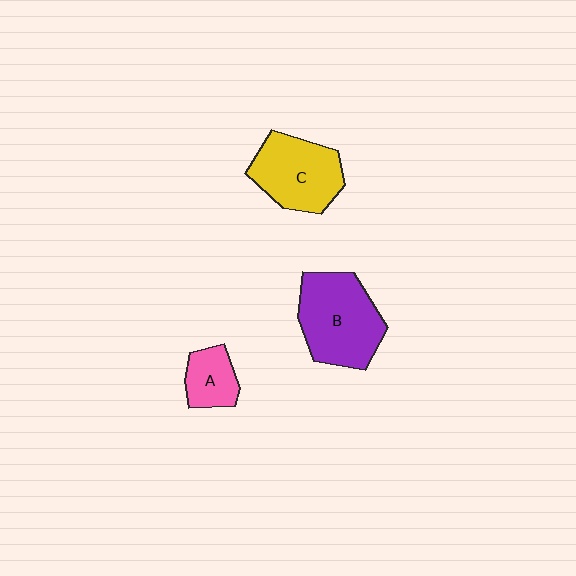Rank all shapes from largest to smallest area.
From largest to smallest: B (purple), C (yellow), A (pink).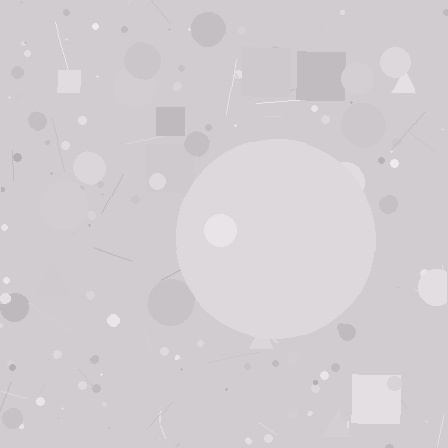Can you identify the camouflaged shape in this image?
The camouflaged shape is a circle.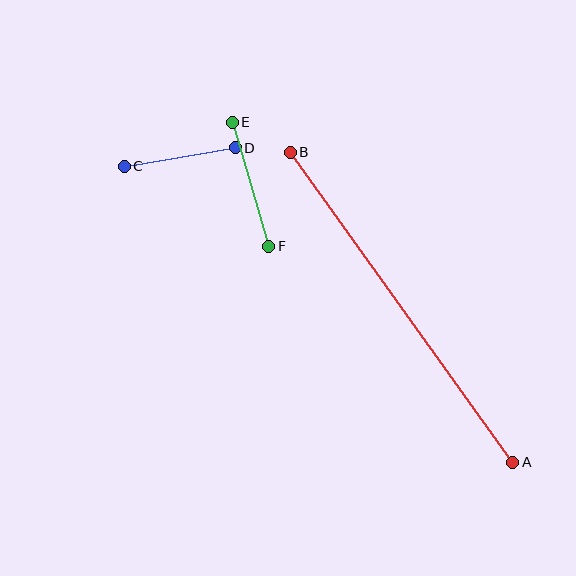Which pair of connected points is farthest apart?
Points A and B are farthest apart.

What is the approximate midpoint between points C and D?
The midpoint is at approximately (180, 157) pixels.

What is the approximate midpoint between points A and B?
The midpoint is at approximately (401, 307) pixels.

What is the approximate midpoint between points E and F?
The midpoint is at approximately (250, 184) pixels.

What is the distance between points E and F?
The distance is approximately 129 pixels.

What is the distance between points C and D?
The distance is approximately 112 pixels.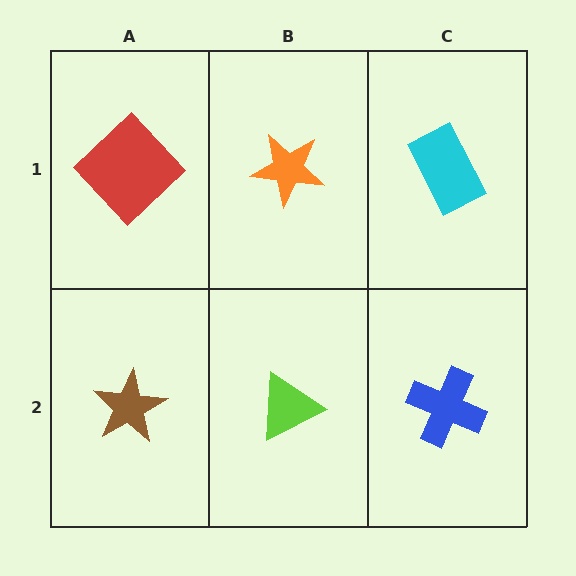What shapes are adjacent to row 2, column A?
A red diamond (row 1, column A), a lime triangle (row 2, column B).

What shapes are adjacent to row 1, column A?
A brown star (row 2, column A), an orange star (row 1, column B).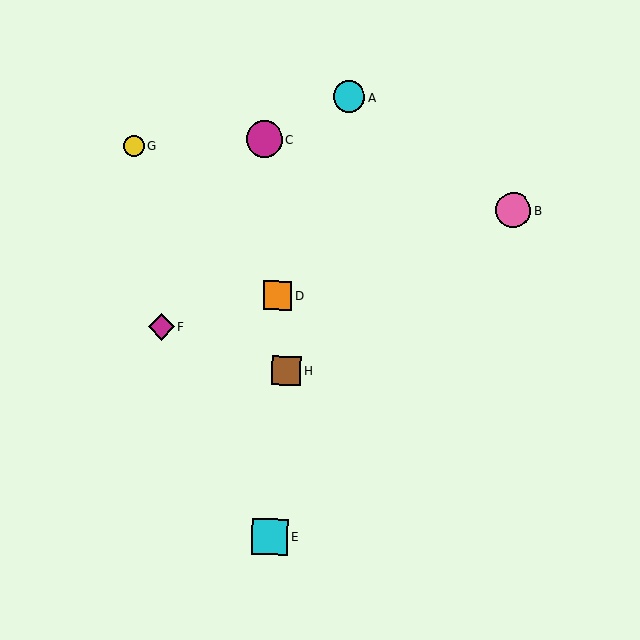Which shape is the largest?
The cyan square (labeled E) is the largest.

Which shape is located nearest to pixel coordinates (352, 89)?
The cyan circle (labeled A) at (349, 97) is nearest to that location.